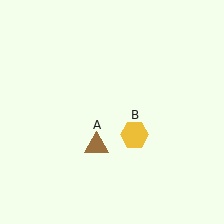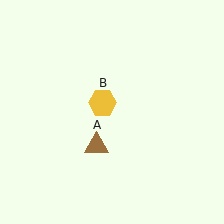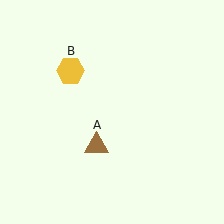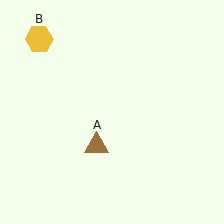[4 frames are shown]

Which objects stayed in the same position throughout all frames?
Brown triangle (object A) remained stationary.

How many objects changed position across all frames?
1 object changed position: yellow hexagon (object B).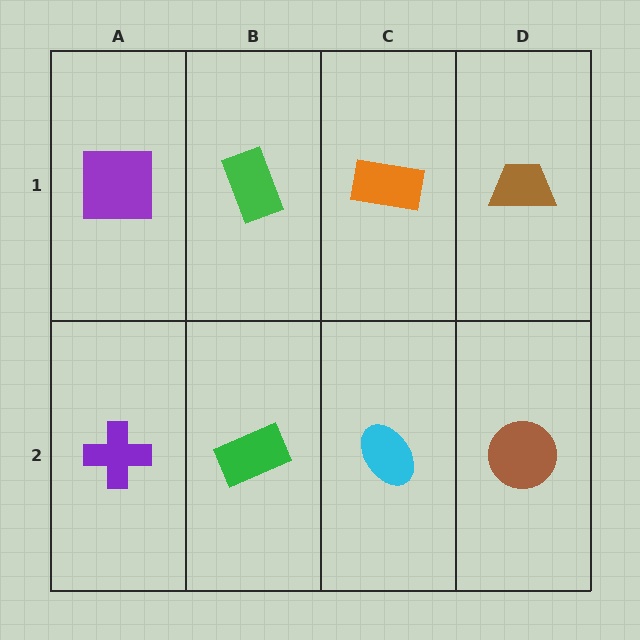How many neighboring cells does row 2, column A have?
2.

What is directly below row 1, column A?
A purple cross.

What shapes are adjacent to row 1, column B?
A green rectangle (row 2, column B), a purple square (row 1, column A), an orange rectangle (row 1, column C).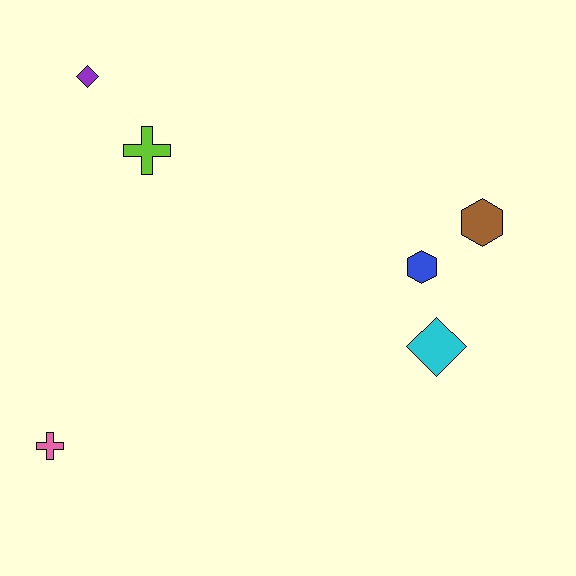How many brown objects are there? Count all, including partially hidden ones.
There is 1 brown object.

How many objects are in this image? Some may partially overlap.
There are 6 objects.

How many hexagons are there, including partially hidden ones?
There are 2 hexagons.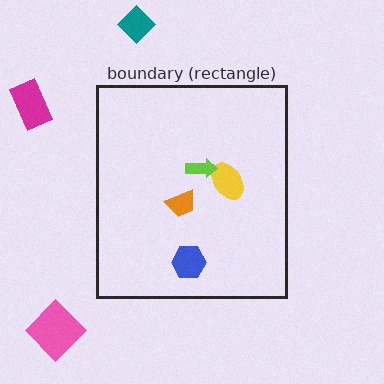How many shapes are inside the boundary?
4 inside, 3 outside.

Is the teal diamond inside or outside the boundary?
Outside.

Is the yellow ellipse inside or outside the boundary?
Inside.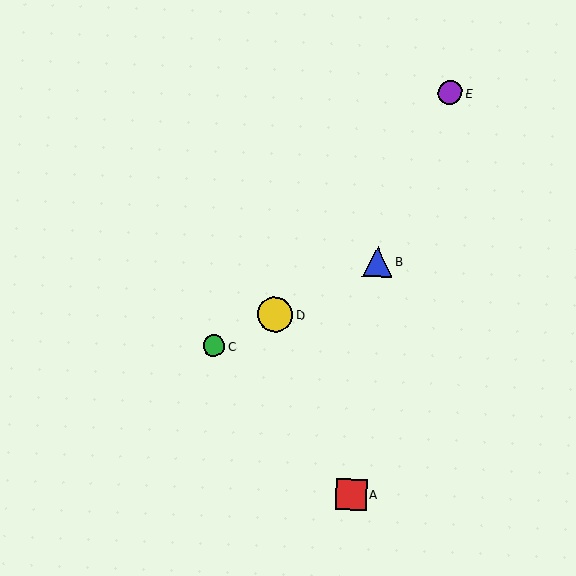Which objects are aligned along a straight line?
Objects B, C, D are aligned along a straight line.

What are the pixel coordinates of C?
Object C is at (214, 346).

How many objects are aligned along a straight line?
3 objects (B, C, D) are aligned along a straight line.